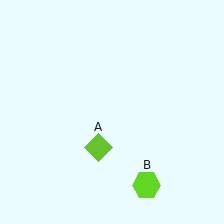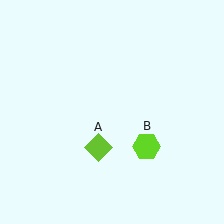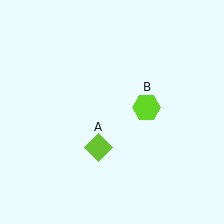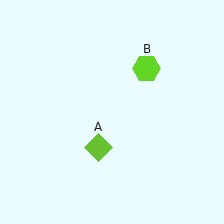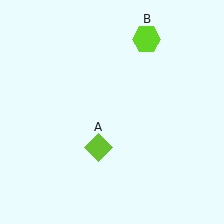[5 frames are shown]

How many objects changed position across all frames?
1 object changed position: lime hexagon (object B).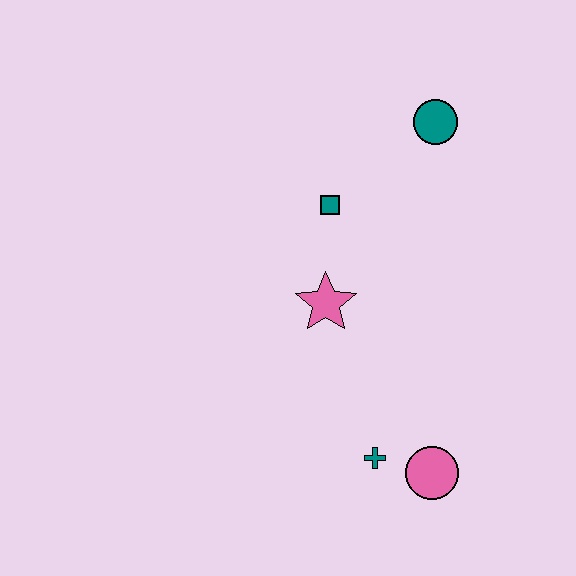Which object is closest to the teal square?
The pink star is closest to the teal square.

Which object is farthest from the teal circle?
The pink circle is farthest from the teal circle.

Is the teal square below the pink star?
No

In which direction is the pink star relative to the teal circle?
The pink star is below the teal circle.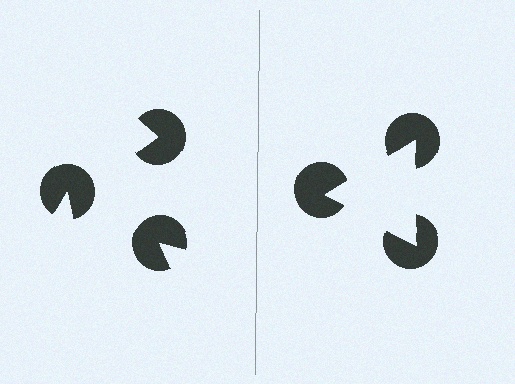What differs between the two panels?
The pac-man discs are positioned identically on both sides; only the wedge orientations differ. On the right they align to a triangle; on the left they are misaligned.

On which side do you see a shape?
An illusory triangle appears on the right side. On the left side the wedge cuts are rotated, so no coherent shape forms.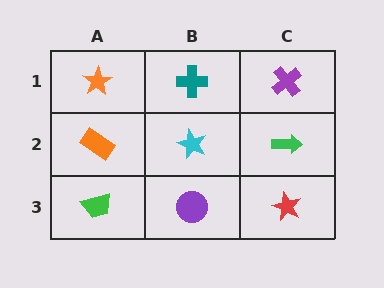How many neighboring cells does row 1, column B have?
3.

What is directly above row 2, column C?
A purple cross.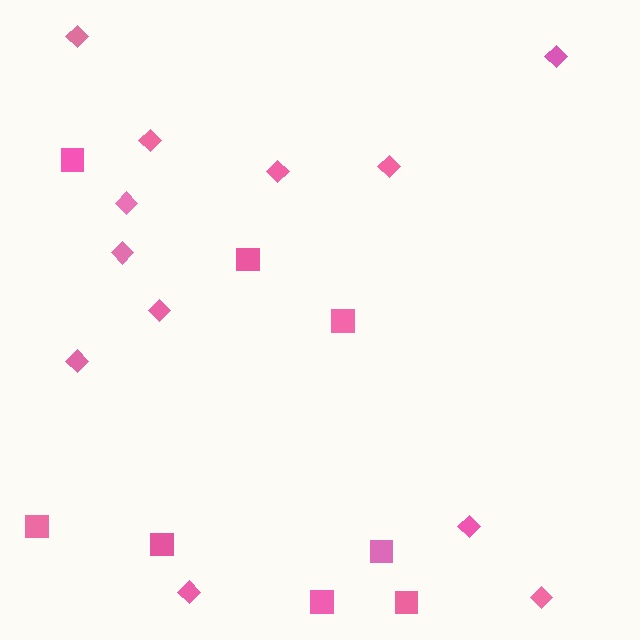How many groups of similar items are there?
There are 2 groups: one group of diamonds (12) and one group of squares (8).